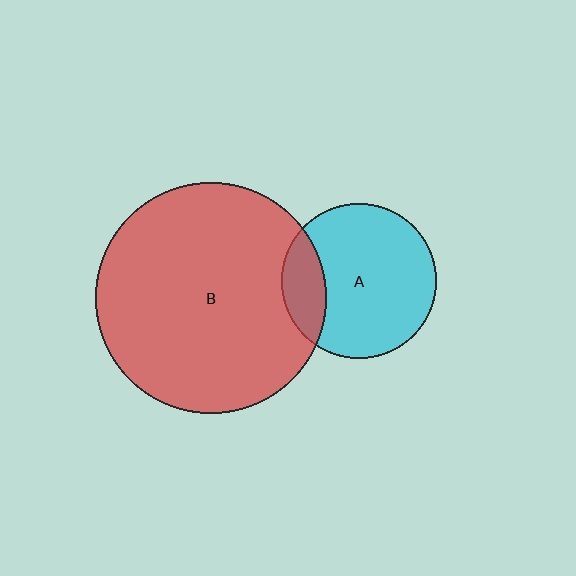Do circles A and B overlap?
Yes.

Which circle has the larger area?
Circle B (red).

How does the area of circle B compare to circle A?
Approximately 2.2 times.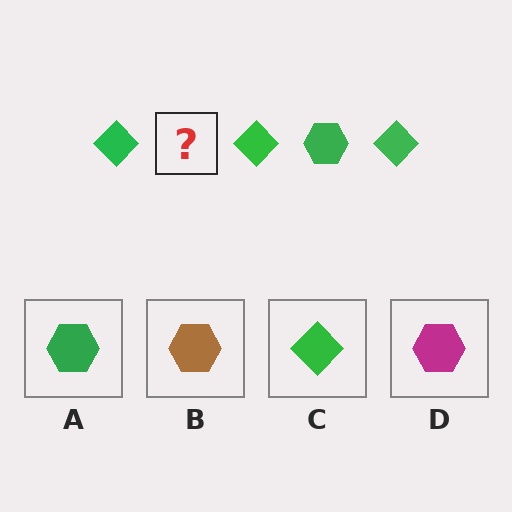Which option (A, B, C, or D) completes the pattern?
A.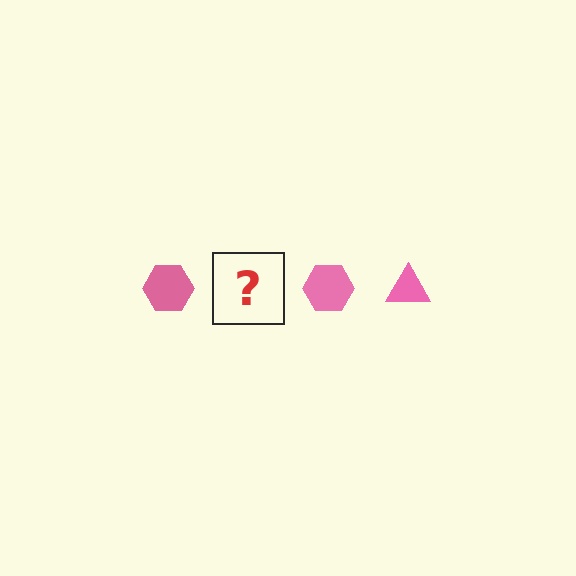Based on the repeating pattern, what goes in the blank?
The blank should be a pink triangle.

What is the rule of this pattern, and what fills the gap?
The rule is that the pattern cycles through hexagon, triangle shapes in pink. The gap should be filled with a pink triangle.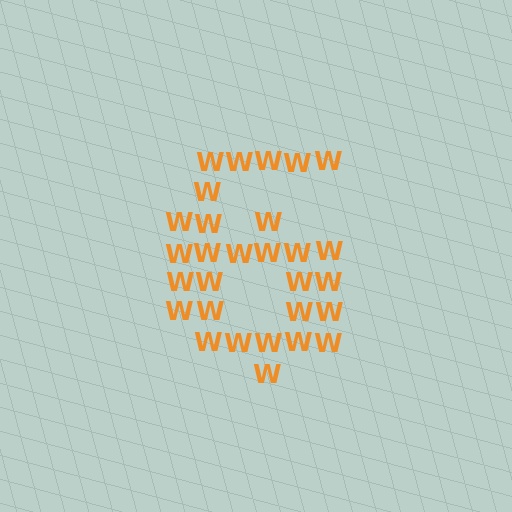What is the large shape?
The large shape is the digit 6.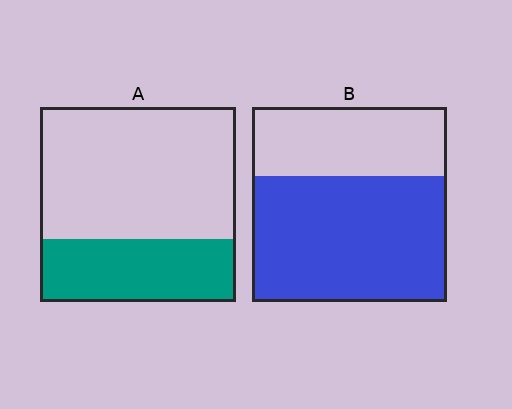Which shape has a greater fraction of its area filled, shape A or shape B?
Shape B.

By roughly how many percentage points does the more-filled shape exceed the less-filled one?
By roughly 30 percentage points (B over A).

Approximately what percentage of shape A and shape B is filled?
A is approximately 30% and B is approximately 65%.